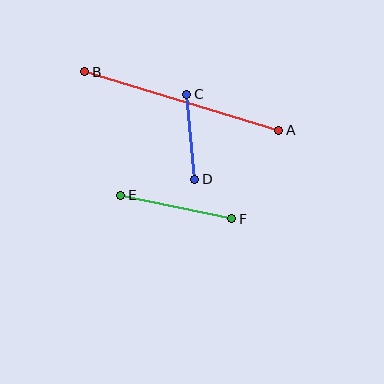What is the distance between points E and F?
The distance is approximately 113 pixels.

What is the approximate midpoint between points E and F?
The midpoint is at approximately (176, 207) pixels.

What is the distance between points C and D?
The distance is approximately 85 pixels.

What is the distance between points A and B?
The distance is approximately 203 pixels.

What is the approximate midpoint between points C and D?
The midpoint is at approximately (191, 137) pixels.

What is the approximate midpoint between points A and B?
The midpoint is at approximately (182, 101) pixels.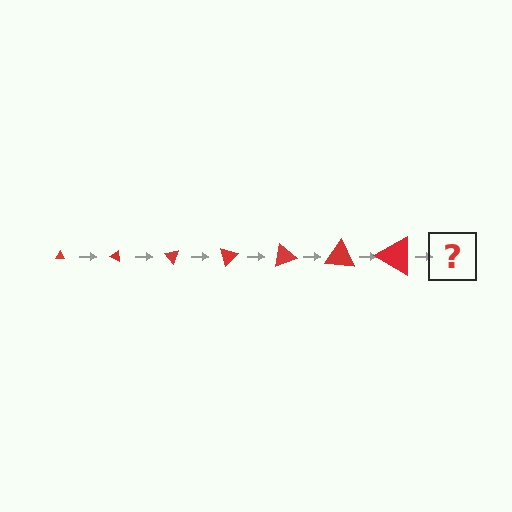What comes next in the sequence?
The next element should be a triangle, larger than the previous one and rotated 175 degrees from the start.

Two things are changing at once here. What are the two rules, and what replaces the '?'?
The two rules are that the triangle grows larger each step and it rotates 25 degrees each step. The '?' should be a triangle, larger than the previous one and rotated 175 degrees from the start.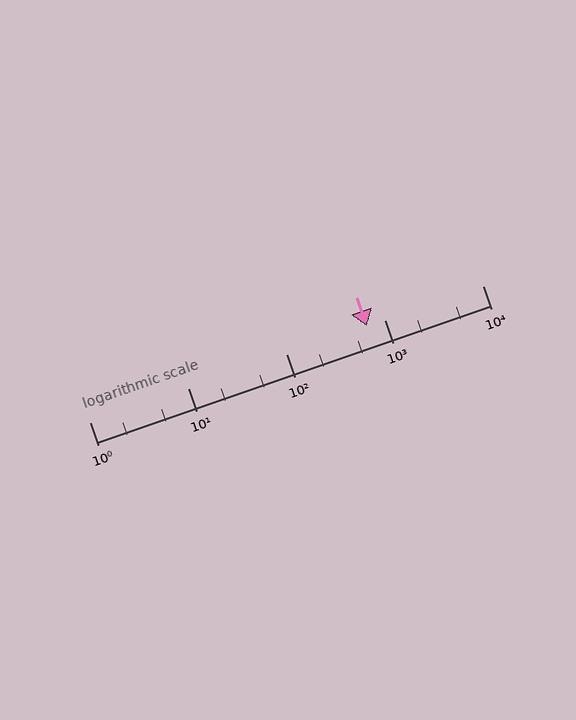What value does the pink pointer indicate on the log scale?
The pointer indicates approximately 670.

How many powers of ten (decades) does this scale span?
The scale spans 4 decades, from 1 to 10000.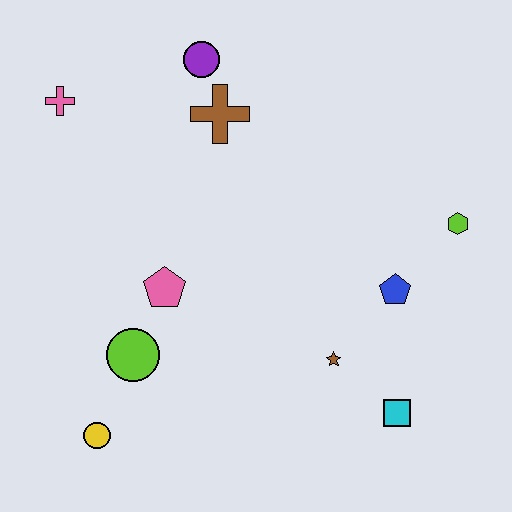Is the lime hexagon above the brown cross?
No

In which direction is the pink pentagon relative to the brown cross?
The pink pentagon is below the brown cross.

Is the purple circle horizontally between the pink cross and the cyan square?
Yes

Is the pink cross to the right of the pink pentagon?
No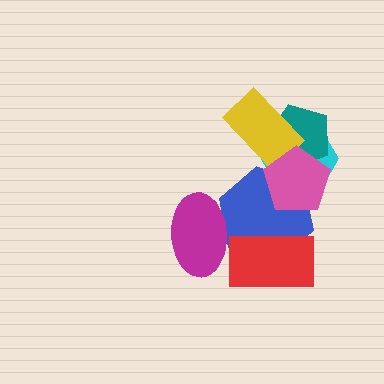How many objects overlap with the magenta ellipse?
1 object overlaps with the magenta ellipse.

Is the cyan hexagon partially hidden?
Yes, it is partially covered by another shape.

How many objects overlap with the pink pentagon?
4 objects overlap with the pink pentagon.